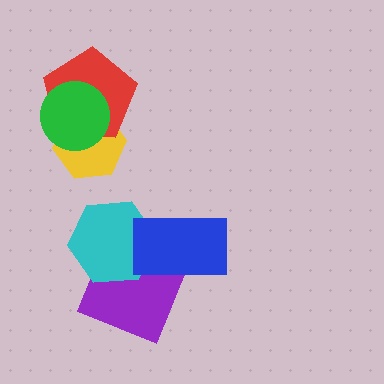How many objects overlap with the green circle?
2 objects overlap with the green circle.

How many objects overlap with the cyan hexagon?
2 objects overlap with the cyan hexagon.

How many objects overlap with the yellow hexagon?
2 objects overlap with the yellow hexagon.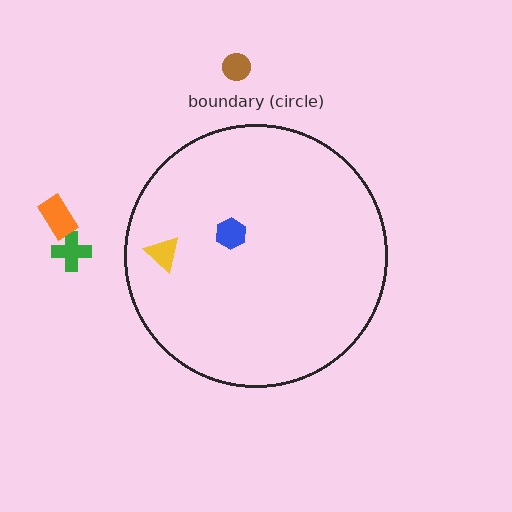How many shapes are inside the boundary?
2 inside, 3 outside.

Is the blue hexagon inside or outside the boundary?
Inside.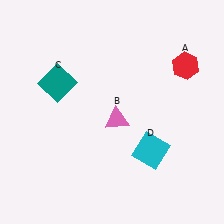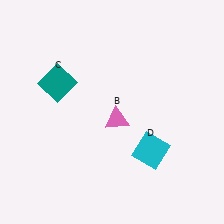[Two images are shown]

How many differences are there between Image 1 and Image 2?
There is 1 difference between the two images.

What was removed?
The red hexagon (A) was removed in Image 2.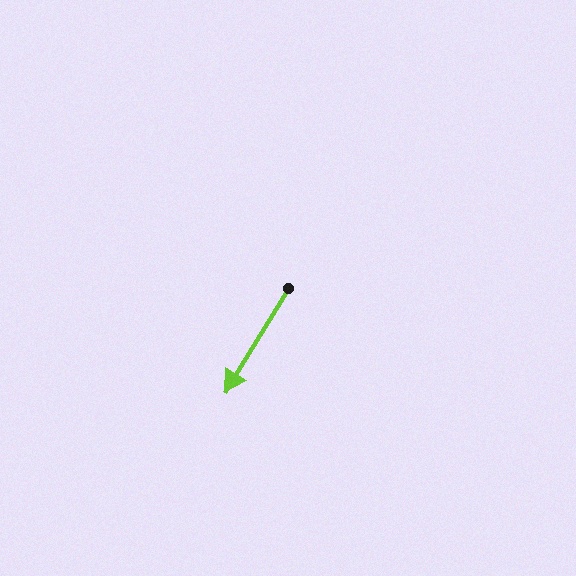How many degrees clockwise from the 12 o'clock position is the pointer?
Approximately 211 degrees.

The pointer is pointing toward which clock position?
Roughly 7 o'clock.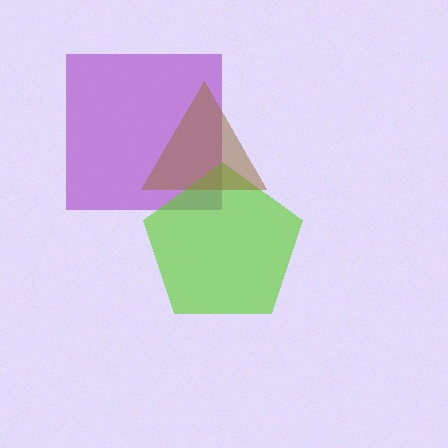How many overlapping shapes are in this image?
There are 3 overlapping shapes in the image.